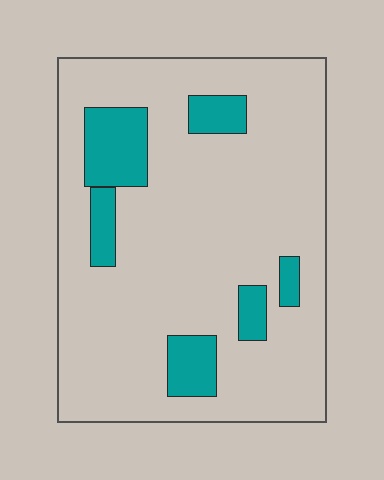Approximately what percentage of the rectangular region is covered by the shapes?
Approximately 15%.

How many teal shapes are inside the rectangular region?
6.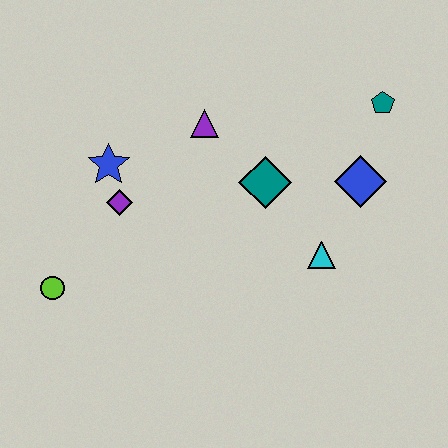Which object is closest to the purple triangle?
The teal diamond is closest to the purple triangle.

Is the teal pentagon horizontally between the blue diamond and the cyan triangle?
No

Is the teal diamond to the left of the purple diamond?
No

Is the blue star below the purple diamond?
No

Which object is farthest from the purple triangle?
The lime circle is farthest from the purple triangle.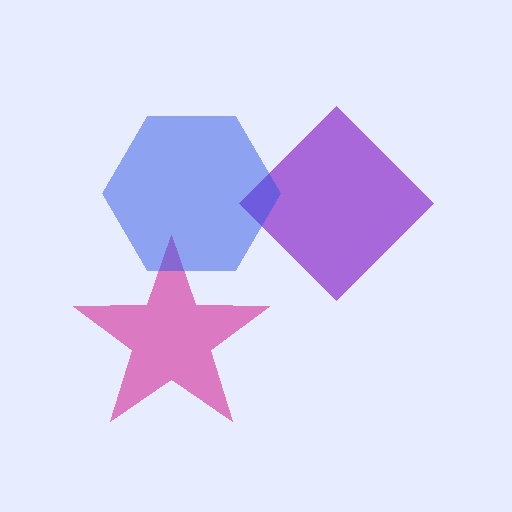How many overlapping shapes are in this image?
There are 3 overlapping shapes in the image.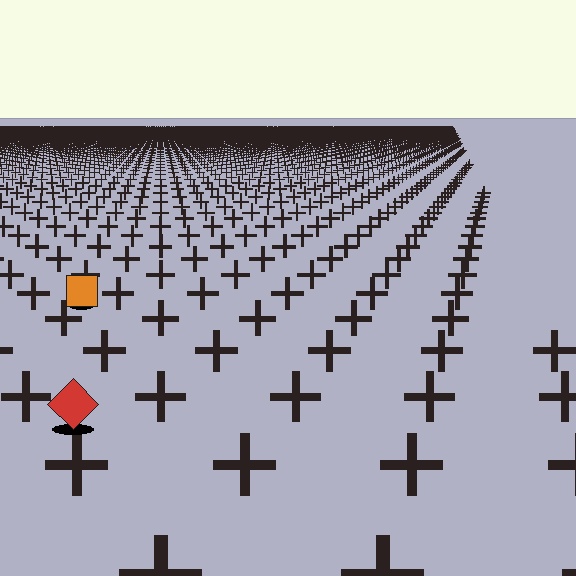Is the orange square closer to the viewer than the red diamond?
No. The red diamond is closer — you can tell from the texture gradient: the ground texture is coarser near it.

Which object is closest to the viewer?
The red diamond is closest. The texture marks near it are larger and more spread out.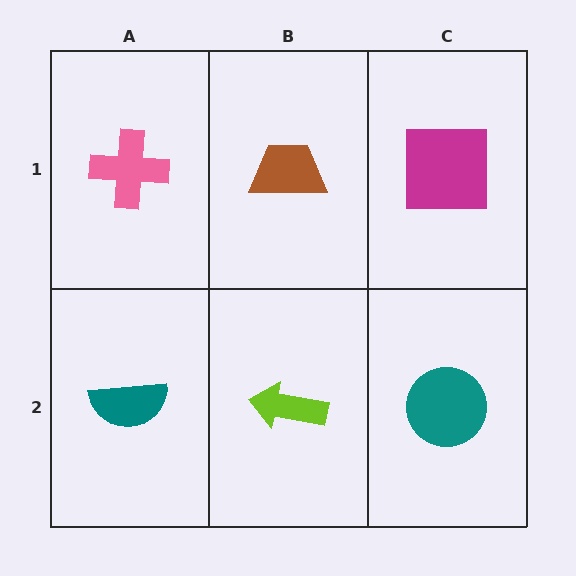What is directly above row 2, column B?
A brown trapezoid.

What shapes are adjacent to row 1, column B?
A lime arrow (row 2, column B), a pink cross (row 1, column A), a magenta square (row 1, column C).